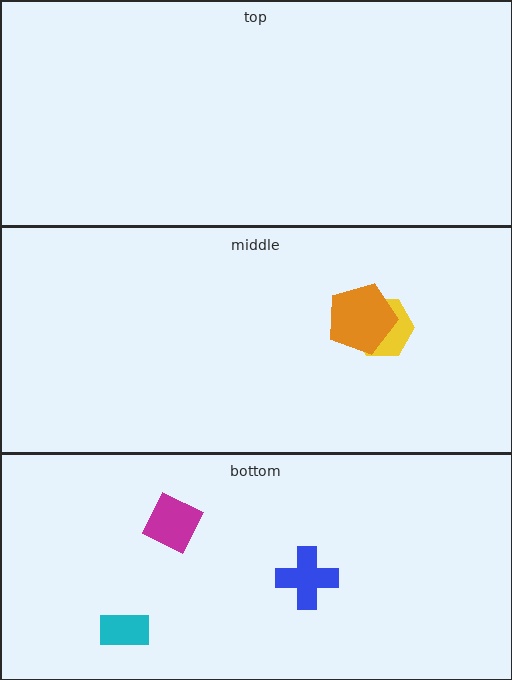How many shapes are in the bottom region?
3.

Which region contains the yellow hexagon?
The middle region.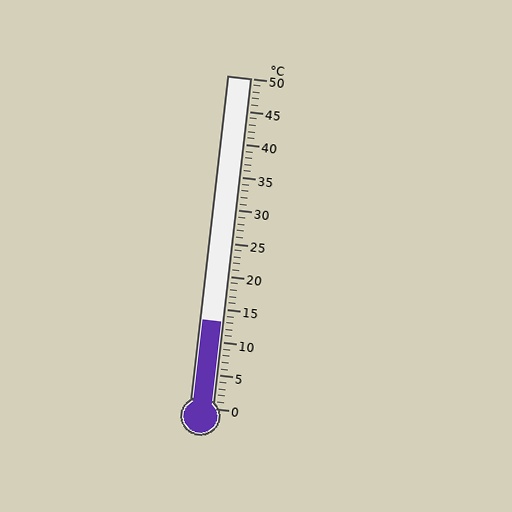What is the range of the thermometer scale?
The thermometer scale ranges from 0°C to 50°C.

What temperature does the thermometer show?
The thermometer shows approximately 13°C.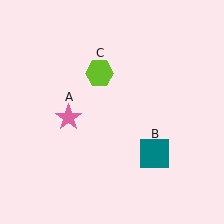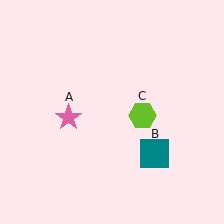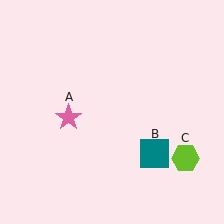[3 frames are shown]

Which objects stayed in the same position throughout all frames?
Pink star (object A) and teal square (object B) remained stationary.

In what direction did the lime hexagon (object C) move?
The lime hexagon (object C) moved down and to the right.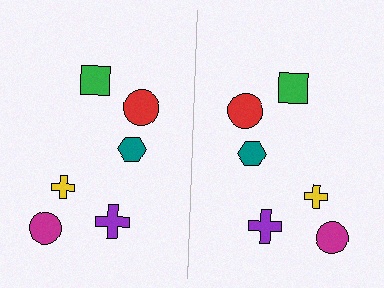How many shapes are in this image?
There are 12 shapes in this image.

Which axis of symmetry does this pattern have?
The pattern has a vertical axis of symmetry running through the center of the image.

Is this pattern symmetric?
Yes, this pattern has bilateral (reflection) symmetry.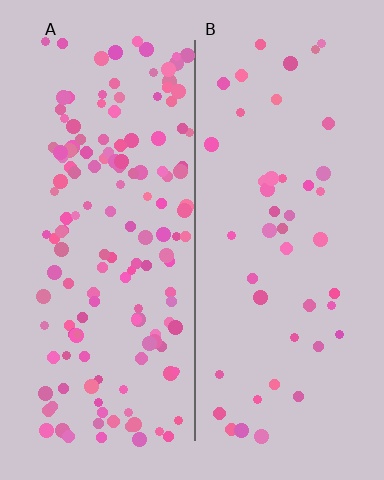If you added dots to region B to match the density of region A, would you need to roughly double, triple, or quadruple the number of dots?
Approximately triple.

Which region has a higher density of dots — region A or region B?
A (the left).